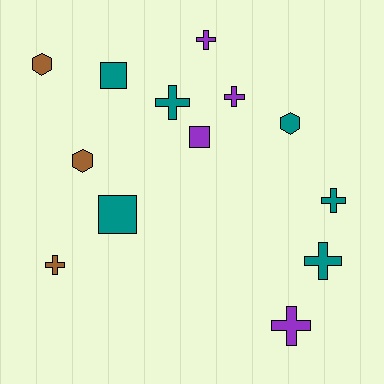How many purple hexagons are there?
There are no purple hexagons.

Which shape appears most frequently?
Cross, with 7 objects.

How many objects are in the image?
There are 13 objects.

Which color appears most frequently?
Teal, with 6 objects.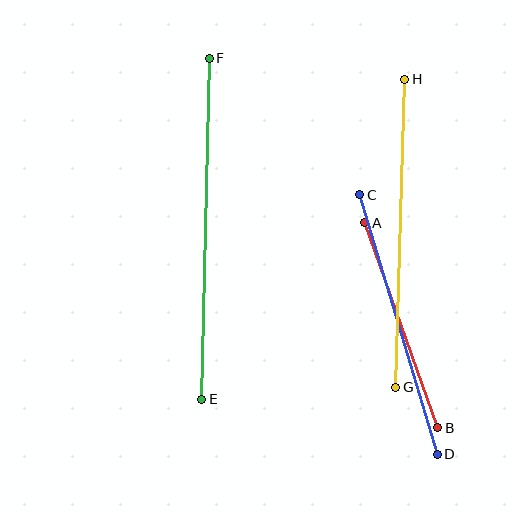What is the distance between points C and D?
The distance is approximately 271 pixels.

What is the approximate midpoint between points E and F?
The midpoint is at approximately (206, 229) pixels.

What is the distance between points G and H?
The distance is approximately 308 pixels.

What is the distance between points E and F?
The distance is approximately 341 pixels.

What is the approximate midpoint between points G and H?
The midpoint is at approximately (400, 233) pixels.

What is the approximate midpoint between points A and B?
The midpoint is at approximately (401, 325) pixels.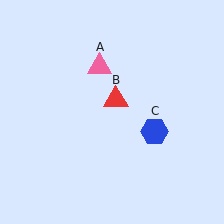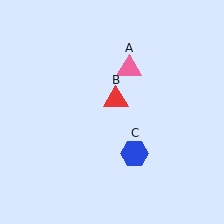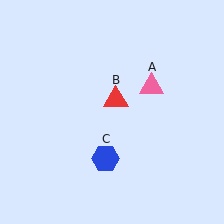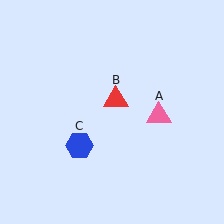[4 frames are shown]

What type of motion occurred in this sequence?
The pink triangle (object A), blue hexagon (object C) rotated clockwise around the center of the scene.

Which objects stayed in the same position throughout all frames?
Red triangle (object B) remained stationary.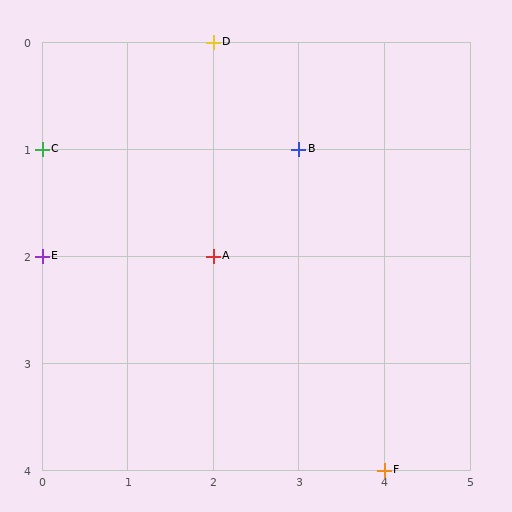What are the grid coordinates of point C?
Point C is at grid coordinates (0, 1).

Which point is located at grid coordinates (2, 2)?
Point A is at (2, 2).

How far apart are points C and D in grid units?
Points C and D are 2 columns and 1 row apart (about 2.2 grid units diagonally).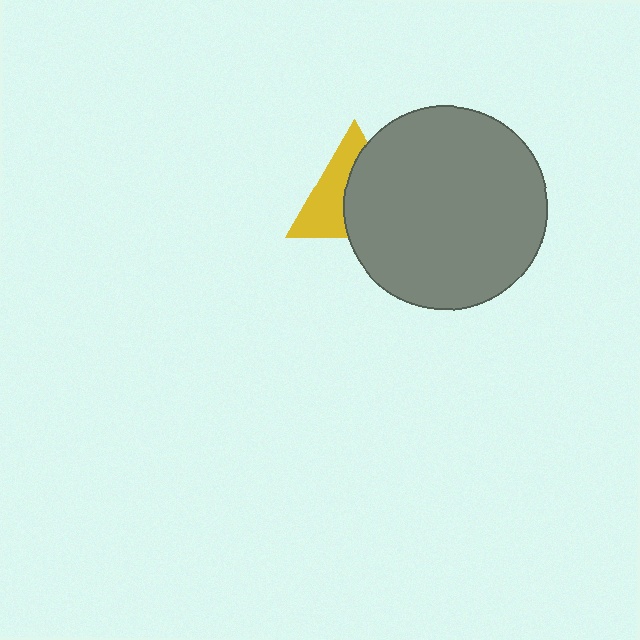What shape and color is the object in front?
The object in front is a gray circle.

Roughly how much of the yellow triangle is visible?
About half of it is visible (roughly 46%).